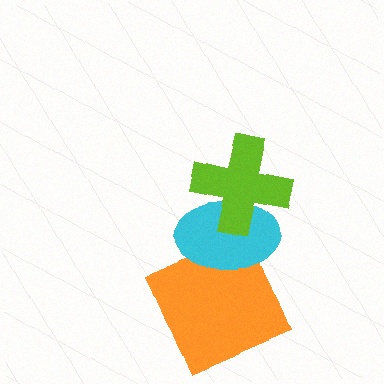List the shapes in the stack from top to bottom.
From top to bottom: the lime cross, the cyan ellipse, the orange square.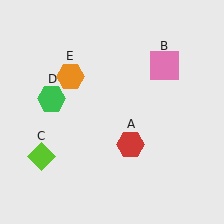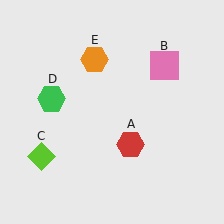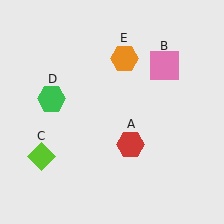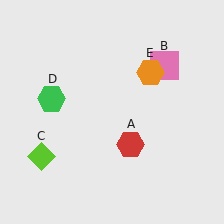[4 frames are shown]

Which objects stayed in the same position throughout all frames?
Red hexagon (object A) and pink square (object B) and lime diamond (object C) and green hexagon (object D) remained stationary.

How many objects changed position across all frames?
1 object changed position: orange hexagon (object E).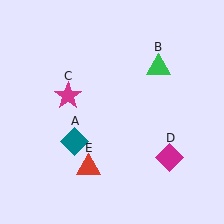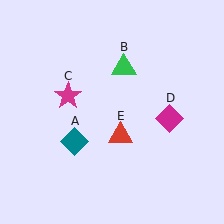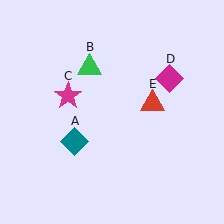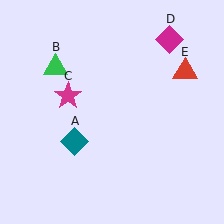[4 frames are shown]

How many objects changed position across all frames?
3 objects changed position: green triangle (object B), magenta diamond (object D), red triangle (object E).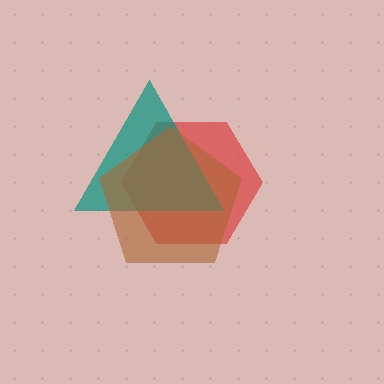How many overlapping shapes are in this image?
There are 3 overlapping shapes in the image.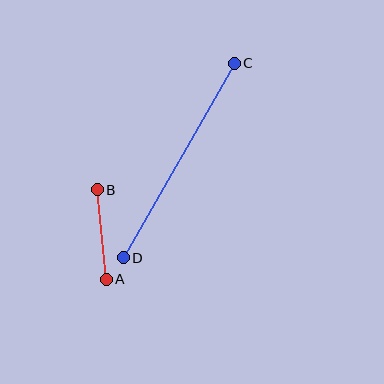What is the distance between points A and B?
The distance is approximately 90 pixels.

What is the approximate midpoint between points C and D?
The midpoint is at approximately (179, 161) pixels.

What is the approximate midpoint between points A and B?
The midpoint is at approximately (102, 235) pixels.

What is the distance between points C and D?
The distance is approximately 224 pixels.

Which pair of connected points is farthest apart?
Points C and D are farthest apart.